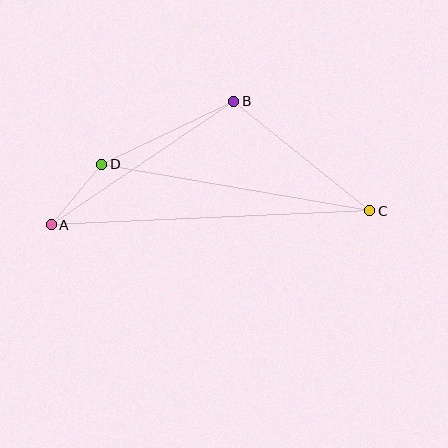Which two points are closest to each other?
Points A and D are closest to each other.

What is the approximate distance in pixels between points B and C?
The distance between B and C is approximately 175 pixels.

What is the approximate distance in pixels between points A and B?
The distance between A and B is approximately 220 pixels.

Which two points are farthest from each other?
Points A and C are farthest from each other.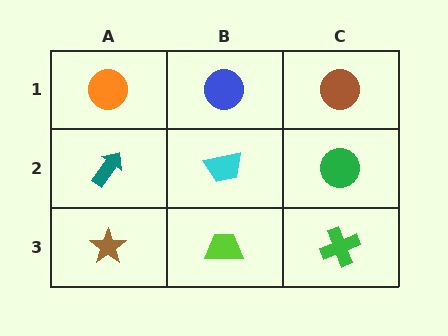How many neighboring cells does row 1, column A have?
2.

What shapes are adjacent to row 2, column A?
An orange circle (row 1, column A), a brown star (row 3, column A), a cyan trapezoid (row 2, column B).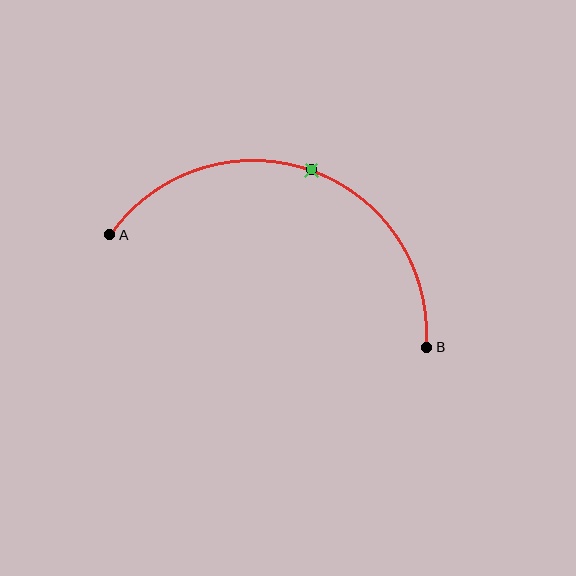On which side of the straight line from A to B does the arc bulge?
The arc bulges above the straight line connecting A and B.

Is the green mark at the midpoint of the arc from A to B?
Yes. The green mark lies on the arc at equal arc-length from both A and B — it is the arc midpoint.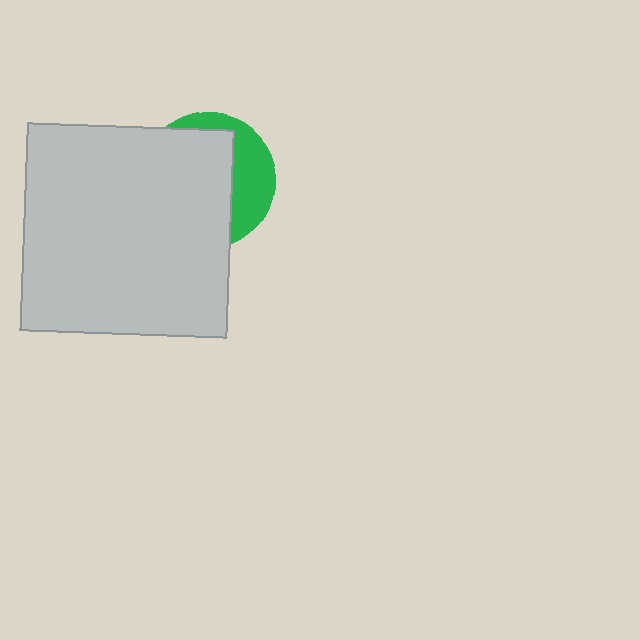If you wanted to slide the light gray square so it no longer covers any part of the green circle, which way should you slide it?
Slide it left — that is the most direct way to separate the two shapes.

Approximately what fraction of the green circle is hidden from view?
Roughly 66% of the green circle is hidden behind the light gray square.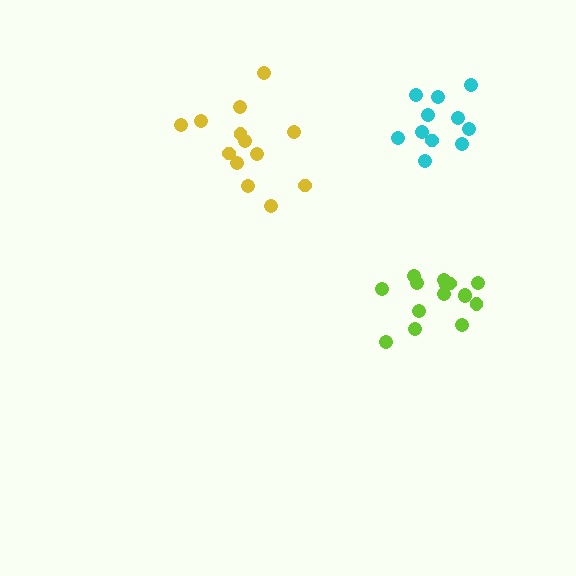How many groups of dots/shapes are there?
There are 3 groups.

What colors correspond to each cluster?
The clusters are colored: lime, yellow, cyan.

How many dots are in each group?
Group 1: 15 dots, Group 2: 13 dots, Group 3: 11 dots (39 total).